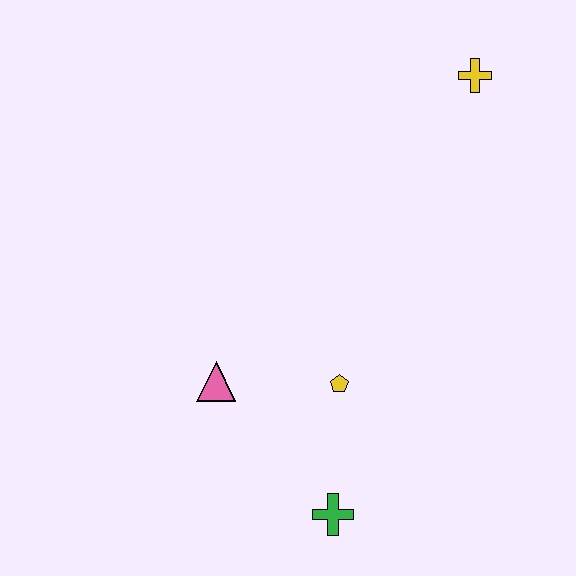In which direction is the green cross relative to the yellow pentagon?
The green cross is below the yellow pentagon.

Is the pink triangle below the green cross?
No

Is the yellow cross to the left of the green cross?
No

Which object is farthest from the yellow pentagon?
The yellow cross is farthest from the yellow pentagon.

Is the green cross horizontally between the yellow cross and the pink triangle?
Yes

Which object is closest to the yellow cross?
The yellow pentagon is closest to the yellow cross.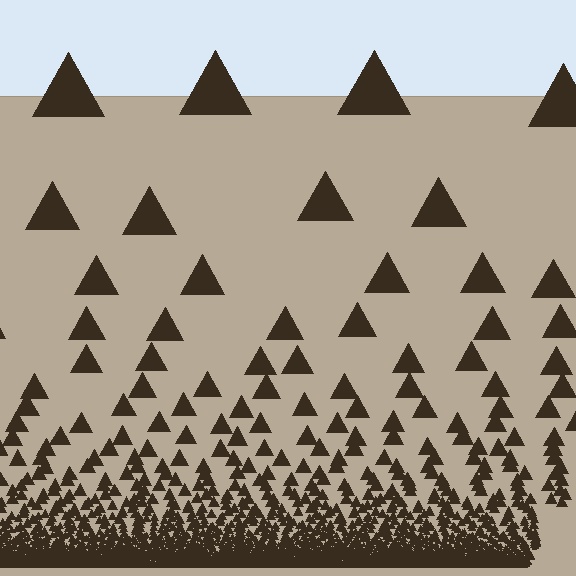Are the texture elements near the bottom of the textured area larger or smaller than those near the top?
Smaller. The gradient is inverted — elements near the bottom are smaller and denser.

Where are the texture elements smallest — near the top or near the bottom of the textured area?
Near the bottom.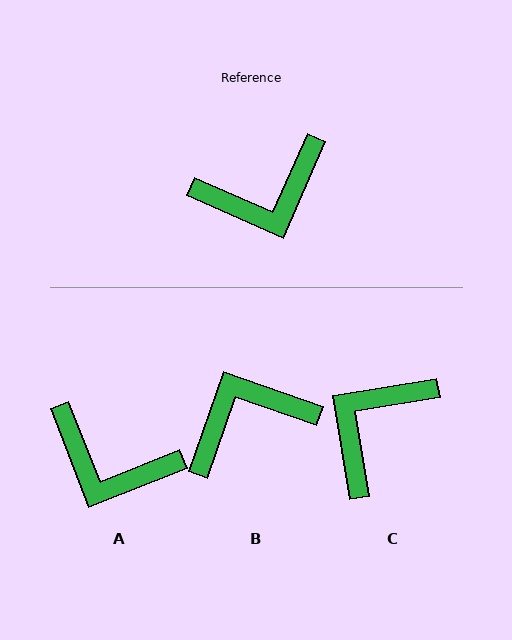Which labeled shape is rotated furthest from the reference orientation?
B, about 175 degrees away.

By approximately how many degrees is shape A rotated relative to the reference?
Approximately 45 degrees clockwise.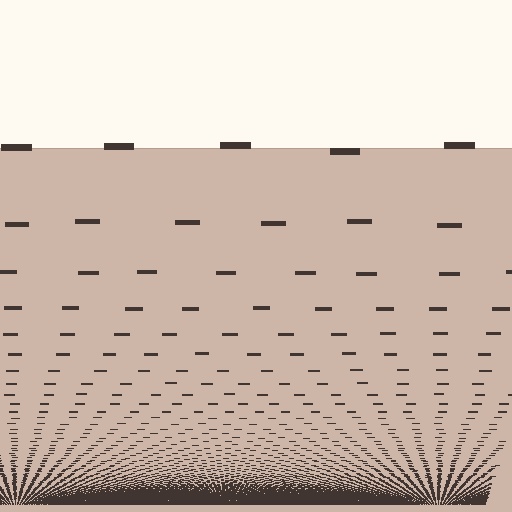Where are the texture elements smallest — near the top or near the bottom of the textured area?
Near the bottom.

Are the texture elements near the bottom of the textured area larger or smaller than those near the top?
Smaller. The gradient is inverted — elements near the bottom are smaller and denser.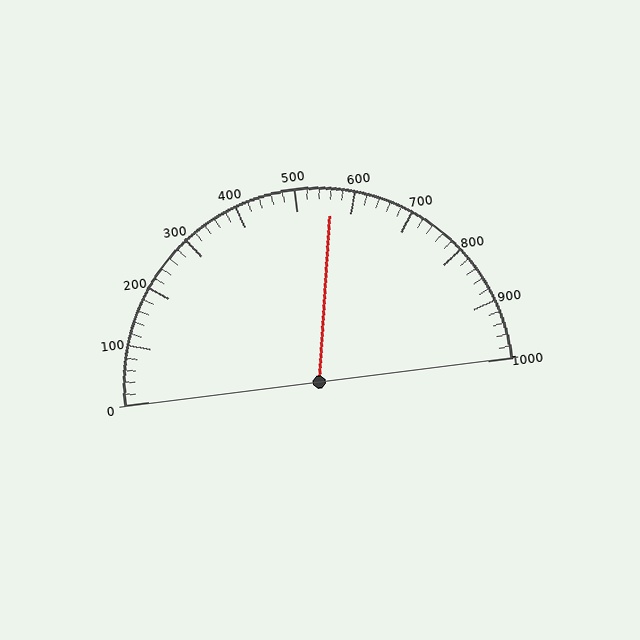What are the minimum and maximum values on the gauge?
The gauge ranges from 0 to 1000.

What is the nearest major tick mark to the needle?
The nearest major tick mark is 600.